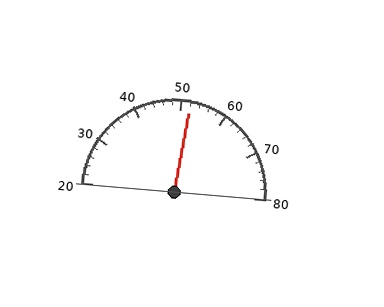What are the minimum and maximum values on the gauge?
The gauge ranges from 20 to 80.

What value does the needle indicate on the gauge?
The needle indicates approximately 52.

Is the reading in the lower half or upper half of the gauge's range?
The reading is in the upper half of the range (20 to 80).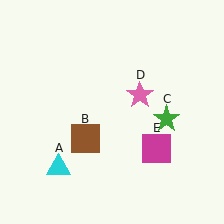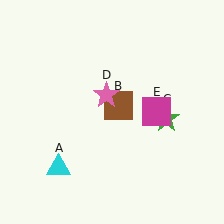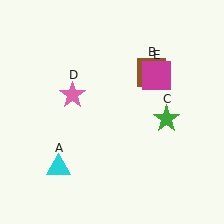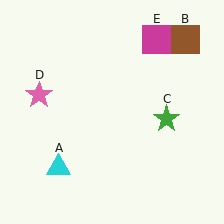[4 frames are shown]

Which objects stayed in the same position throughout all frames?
Cyan triangle (object A) and green star (object C) remained stationary.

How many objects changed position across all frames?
3 objects changed position: brown square (object B), pink star (object D), magenta square (object E).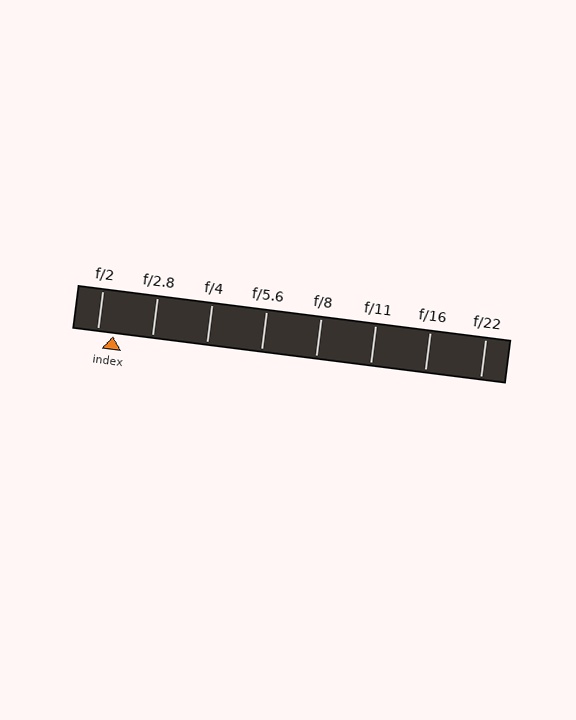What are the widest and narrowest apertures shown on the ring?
The widest aperture shown is f/2 and the narrowest is f/22.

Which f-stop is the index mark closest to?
The index mark is closest to f/2.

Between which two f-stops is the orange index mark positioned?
The index mark is between f/2 and f/2.8.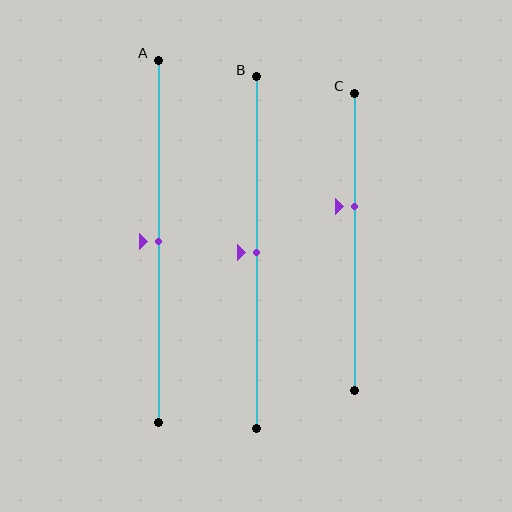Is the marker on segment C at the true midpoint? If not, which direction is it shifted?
No, the marker on segment C is shifted upward by about 12% of the segment length.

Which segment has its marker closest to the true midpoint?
Segment A has its marker closest to the true midpoint.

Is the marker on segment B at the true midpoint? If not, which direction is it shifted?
Yes, the marker on segment B is at the true midpoint.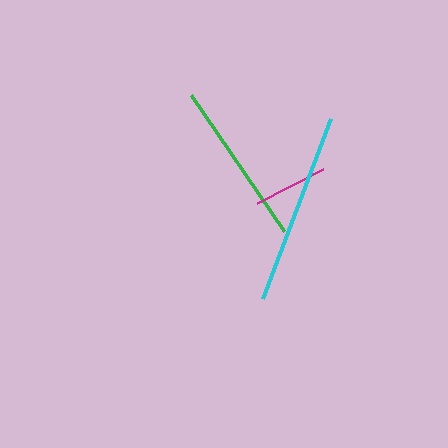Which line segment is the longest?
The cyan line is the longest at approximately 193 pixels.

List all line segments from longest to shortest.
From longest to shortest: cyan, green, magenta.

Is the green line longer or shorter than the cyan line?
The cyan line is longer than the green line.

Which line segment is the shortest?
The magenta line is the shortest at approximately 73 pixels.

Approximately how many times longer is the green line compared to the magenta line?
The green line is approximately 2.2 times the length of the magenta line.